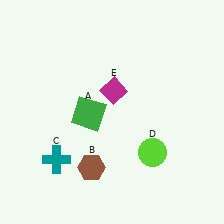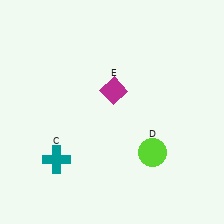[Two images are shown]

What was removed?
The brown hexagon (B), the green square (A) were removed in Image 2.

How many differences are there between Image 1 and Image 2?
There are 2 differences between the two images.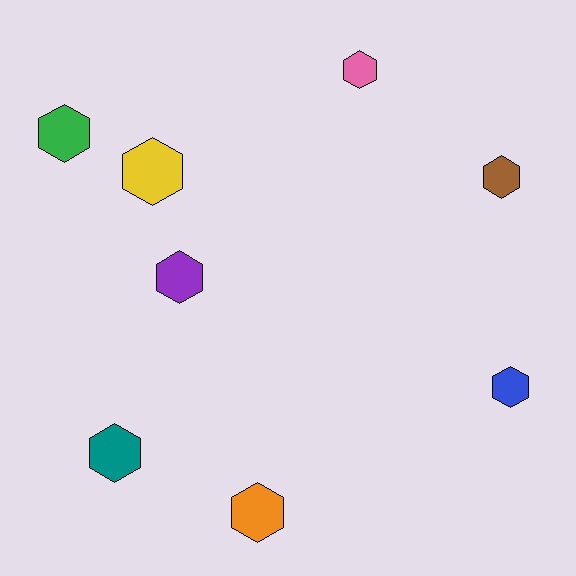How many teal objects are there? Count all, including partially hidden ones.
There is 1 teal object.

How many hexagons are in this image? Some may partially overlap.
There are 8 hexagons.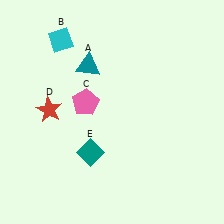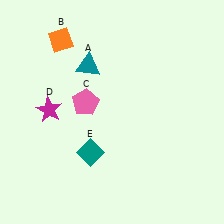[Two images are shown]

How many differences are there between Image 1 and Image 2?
There are 2 differences between the two images.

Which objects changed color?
B changed from cyan to orange. D changed from red to magenta.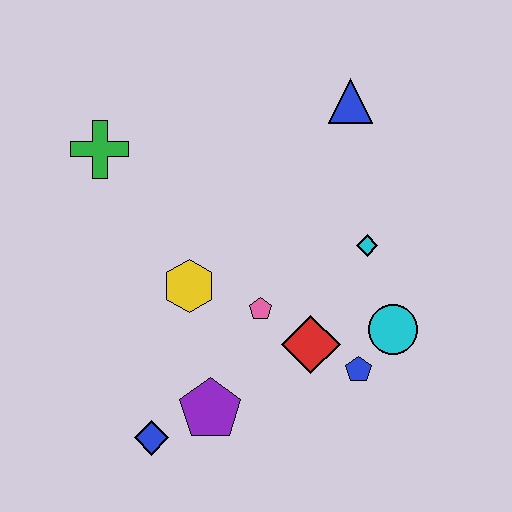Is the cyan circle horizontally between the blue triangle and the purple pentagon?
No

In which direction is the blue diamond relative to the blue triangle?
The blue diamond is below the blue triangle.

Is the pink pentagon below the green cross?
Yes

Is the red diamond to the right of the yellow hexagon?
Yes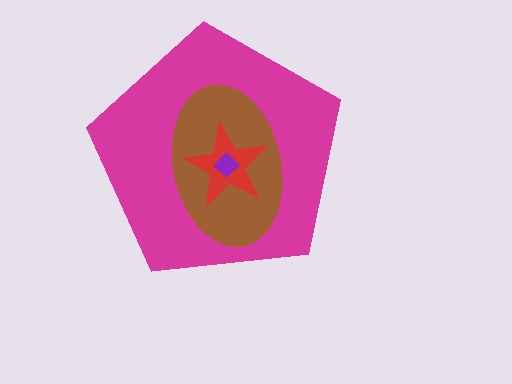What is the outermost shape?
The magenta pentagon.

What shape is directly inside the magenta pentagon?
The brown ellipse.